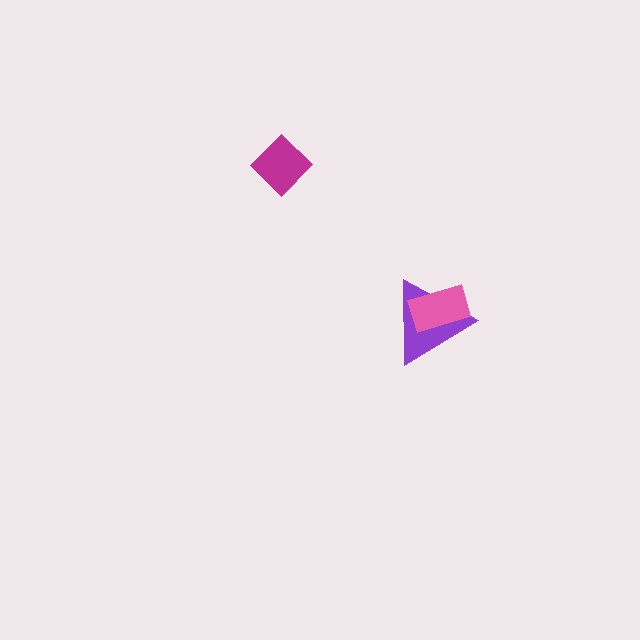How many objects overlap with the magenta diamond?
0 objects overlap with the magenta diamond.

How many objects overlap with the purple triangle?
1 object overlaps with the purple triangle.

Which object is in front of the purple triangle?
The pink rectangle is in front of the purple triangle.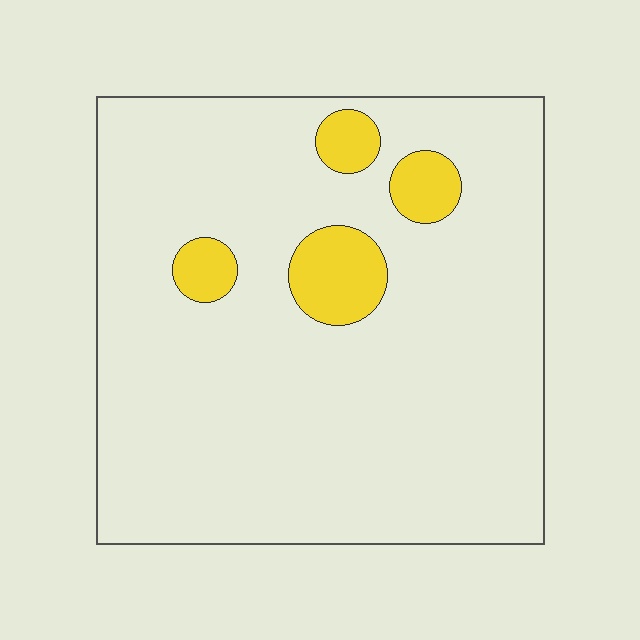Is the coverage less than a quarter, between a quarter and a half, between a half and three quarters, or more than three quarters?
Less than a quarter.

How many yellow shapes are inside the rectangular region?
4.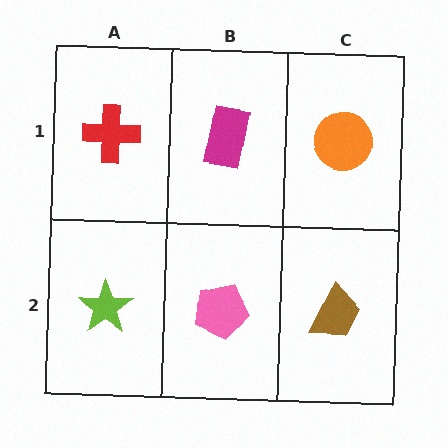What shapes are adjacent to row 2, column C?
An orange circle (row 1, column C), a pink pentagon (row 2, column B).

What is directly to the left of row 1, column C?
A magenta rectangle.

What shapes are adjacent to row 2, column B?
A magenta rectangle (row 1, column B), a lime star (row 2, column A), a brown trapezoid (row 2, column C).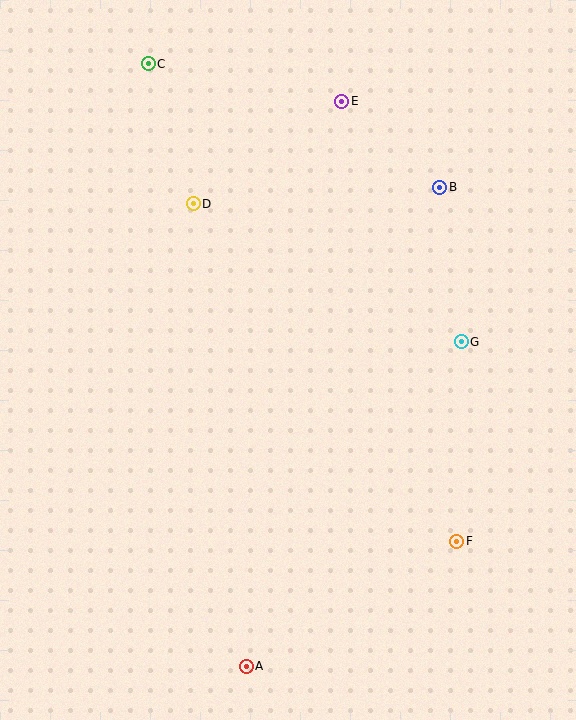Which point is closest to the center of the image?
Point G at (461, 342) is closest to the center.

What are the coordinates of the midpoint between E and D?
The midpoint between E and D is at (268, 153).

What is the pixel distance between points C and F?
The distance between C and F is 569 pixels.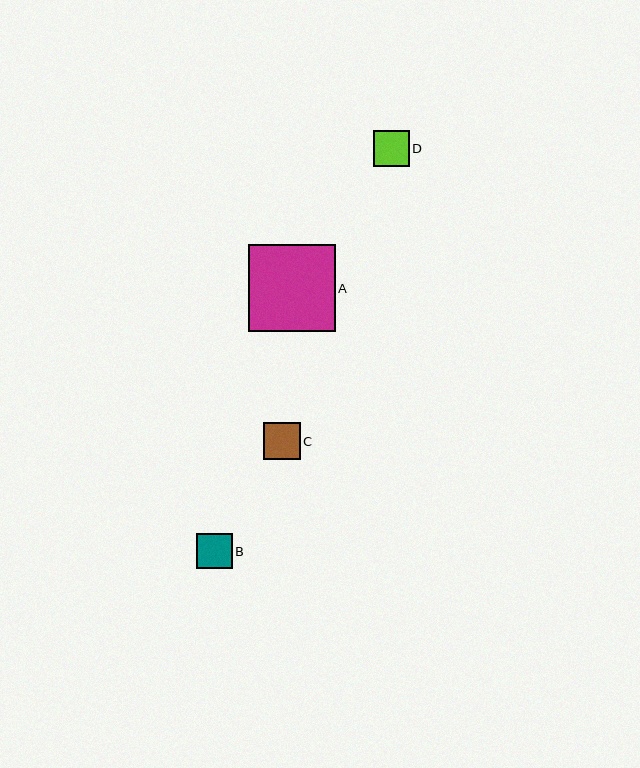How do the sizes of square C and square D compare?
Square C and square D are approximately the same size.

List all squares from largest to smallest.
From largest to smallest: A, C, D, B.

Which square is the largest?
Square A is the largest with a size of approximately 87 pixels.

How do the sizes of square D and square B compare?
Square D and square B are approximately the same size.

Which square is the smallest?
Square B is the smallest with a size of approximately 35 pixels.